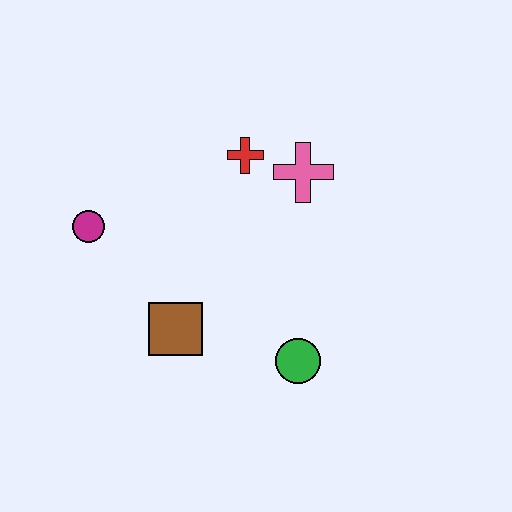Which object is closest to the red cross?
The pink cross is closest to the red cross.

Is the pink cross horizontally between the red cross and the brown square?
No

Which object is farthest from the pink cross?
The magenta circle is farthest from the pink cross.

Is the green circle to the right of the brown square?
Yes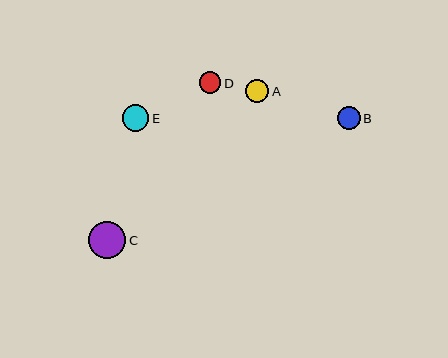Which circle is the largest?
Circle C is the largest with a size of approximately 37 pixels.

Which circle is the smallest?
Circle D is the smallest with a size of approximately 22 pixels.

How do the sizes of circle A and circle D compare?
Circle A and circle D are approximately the same size.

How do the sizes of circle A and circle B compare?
Circle A and circle B are approximately the same size.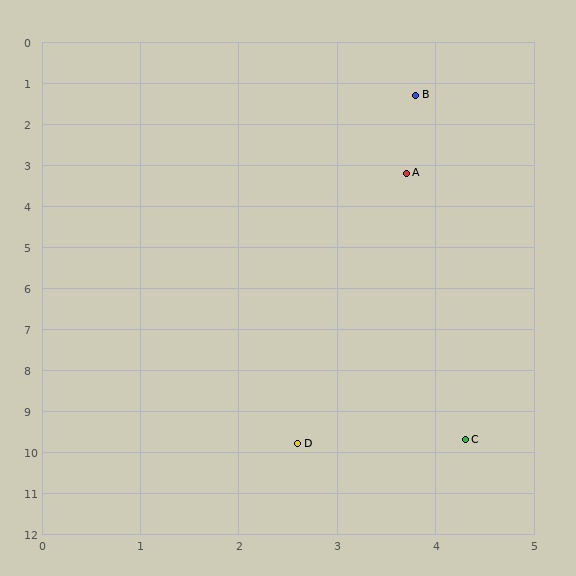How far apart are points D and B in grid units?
Points D and B are about 8.6 grid units apart.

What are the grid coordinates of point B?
Point B is at approximately (3.8, 1.3).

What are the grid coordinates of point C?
Point C is at approximately (4.3, 9.7).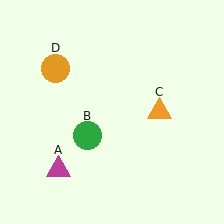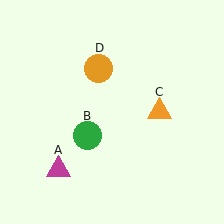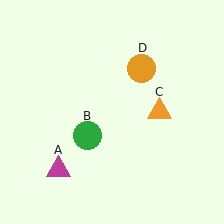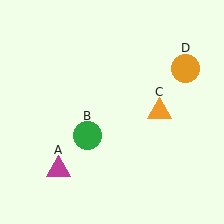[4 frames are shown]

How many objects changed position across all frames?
1 object changed position: orange circle (object D).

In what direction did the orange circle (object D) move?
The orange circle (object D) moved right.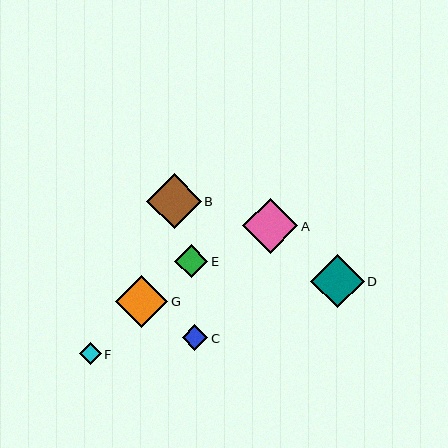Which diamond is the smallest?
Diamond F is the smallest with a size of approximately 22 pixels.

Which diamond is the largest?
Diamond A is the largest with a size of approximately 55 pixels.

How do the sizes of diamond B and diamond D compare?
Diamond B and diamond D are approximately the same size.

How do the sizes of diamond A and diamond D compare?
Diamond A and diamond D are approximately the same size.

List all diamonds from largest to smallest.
From largest to smallest: A, B, D, G, E, C, F.